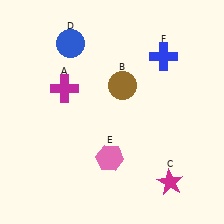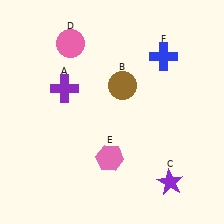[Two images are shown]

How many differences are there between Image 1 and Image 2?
There are 3 differences between the two images.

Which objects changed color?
A changed from magenta to purple. C changed from magenta to purple. D changed from blue to pink.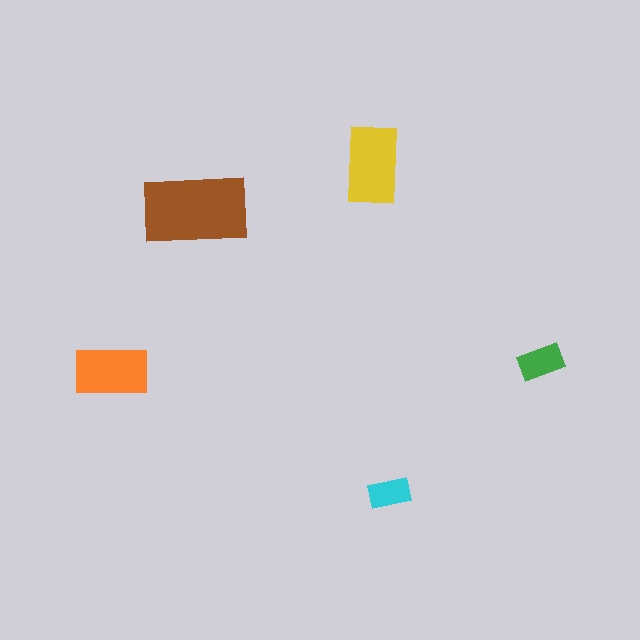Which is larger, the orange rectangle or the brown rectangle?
The brown one.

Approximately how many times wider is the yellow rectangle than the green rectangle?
About 2 times wider.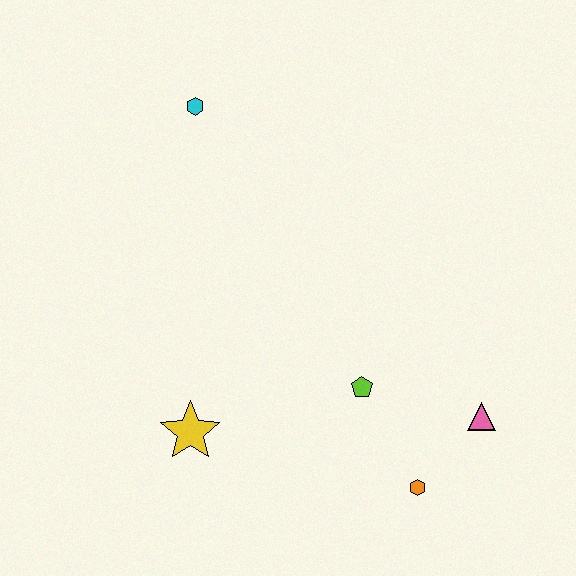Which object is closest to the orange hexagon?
The pink triangle is closest to the orange hexagon.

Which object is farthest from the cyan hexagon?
The orange hexagon is farthest from the cyan hexagon.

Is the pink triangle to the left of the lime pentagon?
No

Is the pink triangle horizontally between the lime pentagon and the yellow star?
No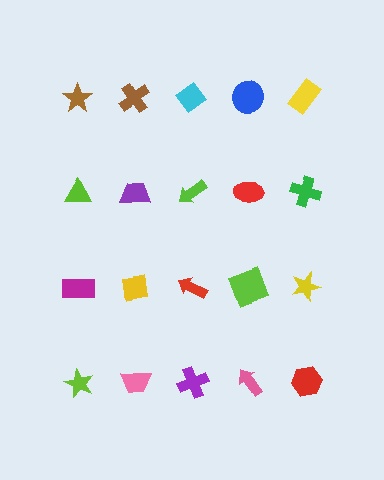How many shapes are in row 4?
5 shapes.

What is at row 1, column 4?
A blue circle.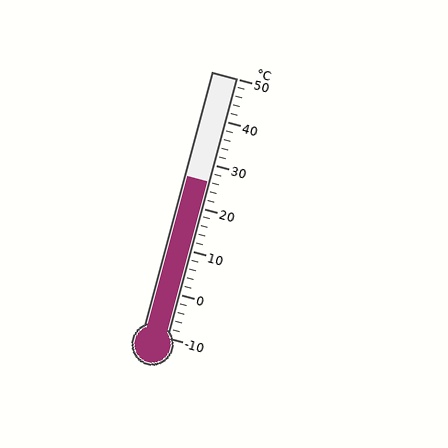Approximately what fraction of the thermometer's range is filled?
The thermometer is filled to approximately 60% of its range.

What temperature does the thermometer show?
The thermometer shows approximately 26°C.